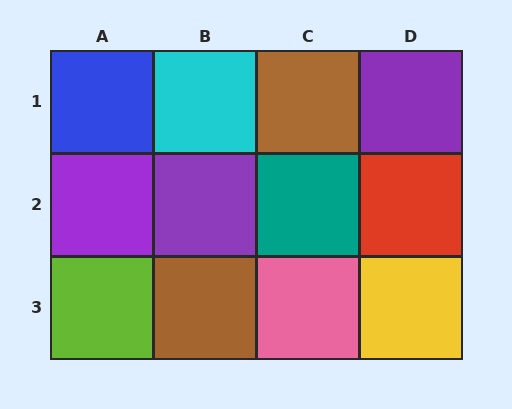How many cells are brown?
2 cells are brown.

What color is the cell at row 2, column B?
Purple.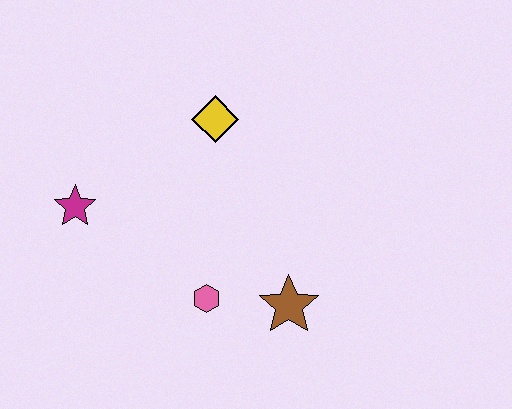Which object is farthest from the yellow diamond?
The brown star is farthest from the yellow diamond.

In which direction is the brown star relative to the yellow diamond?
The brown star is below the yellow diamond.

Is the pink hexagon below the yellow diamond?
Yes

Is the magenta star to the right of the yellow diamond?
No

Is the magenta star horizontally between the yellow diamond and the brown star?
No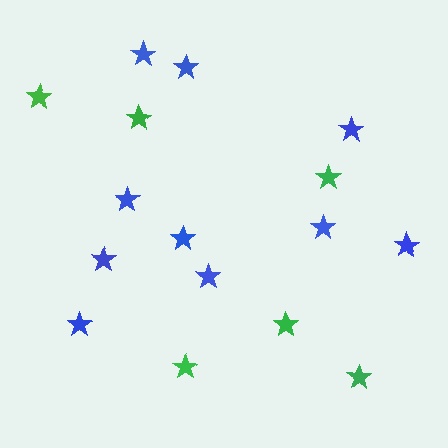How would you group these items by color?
There are 2 groups: one group of blue stars (10) and one group of green stars (6).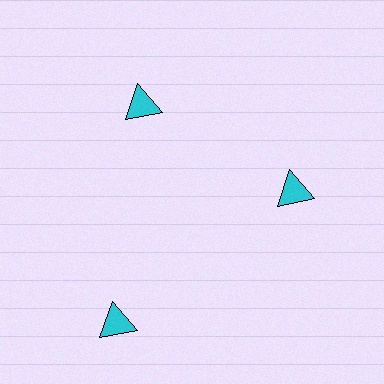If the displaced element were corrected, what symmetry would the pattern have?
It would have 3-fold rotational symmetry — the pattern would map onto itself every 120 degrees.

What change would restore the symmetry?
The symmetry would be restored by moving it inward, back onto the ring so that all 3 triangles sit at equal angles and equal distance from the center.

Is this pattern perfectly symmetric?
No. The 3 cyan triangles are arranged in a ring, but one element near the 7 o'clock position is pushed outward from the center, breaking the 3-fold rotational symmetry.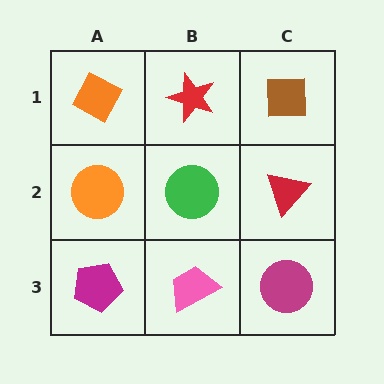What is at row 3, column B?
A pink trapezoid.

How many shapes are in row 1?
3 shapes.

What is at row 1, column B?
A red star.